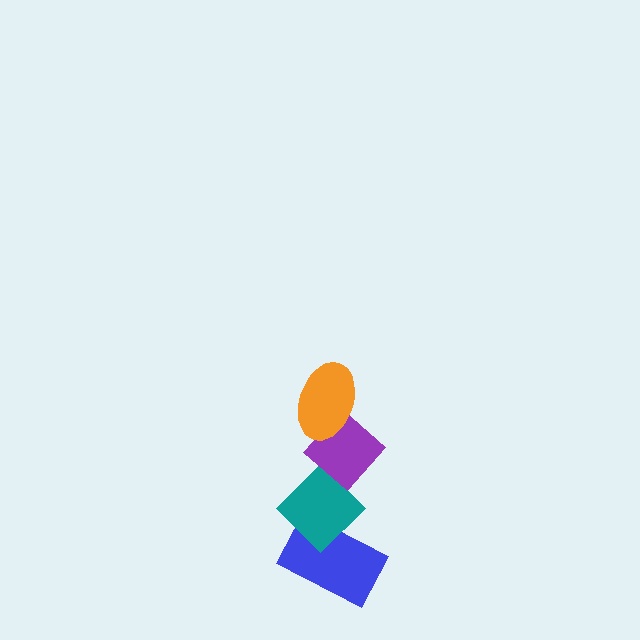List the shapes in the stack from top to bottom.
From top to bottom: the orange ellipse, the purple diamond, the teal diamond, the blue rectangle.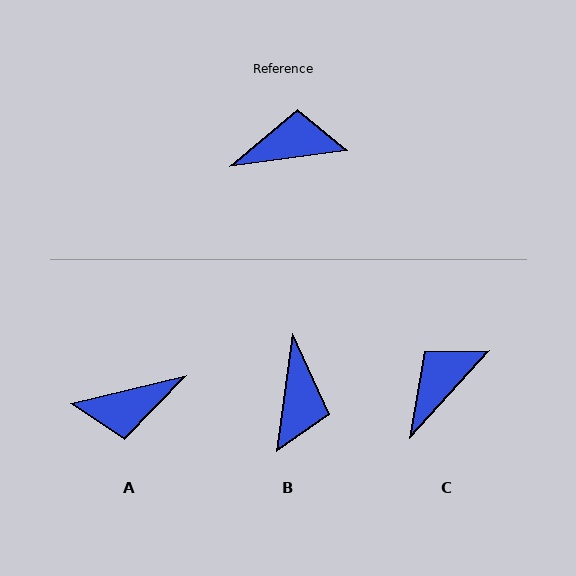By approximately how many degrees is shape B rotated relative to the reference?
Approximately 105 degrees clockwise.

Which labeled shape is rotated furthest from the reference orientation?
A, about 174 degrees away.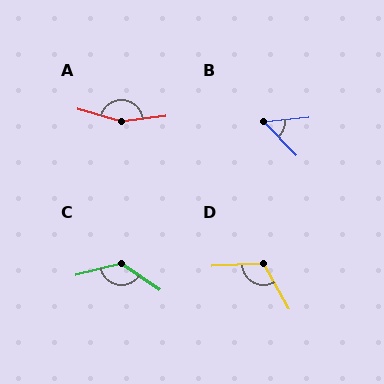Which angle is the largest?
A, at approximately 157 degrees.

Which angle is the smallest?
B, at approximately 52 degrees.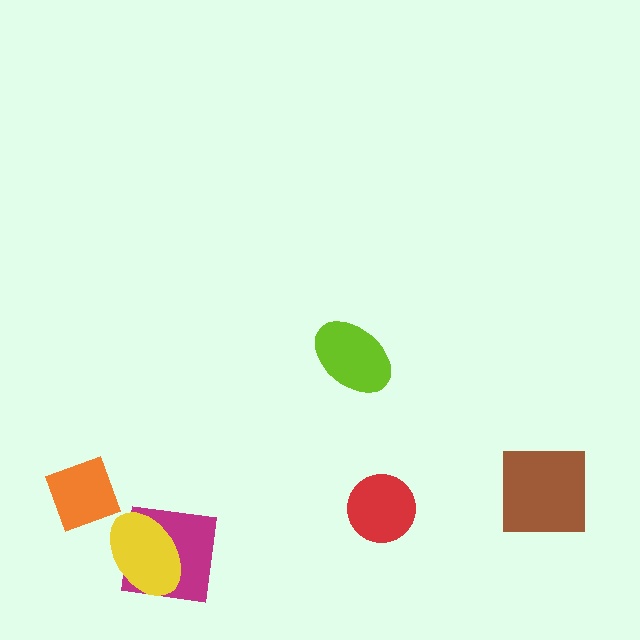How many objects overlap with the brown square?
0 objects overlap with the brown square.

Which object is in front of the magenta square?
The yellow ellipse is in front of the magenta square.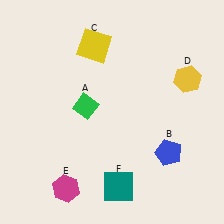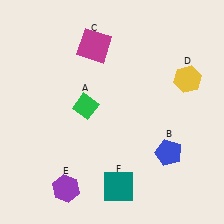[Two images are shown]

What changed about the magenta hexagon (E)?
In Image 1, E is magenta. In Image 2, it changed to purple.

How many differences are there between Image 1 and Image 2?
There are 2 differences between the two images.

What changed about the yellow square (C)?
In Image 1, C is yellow. In Image 2, it changed to magenta.